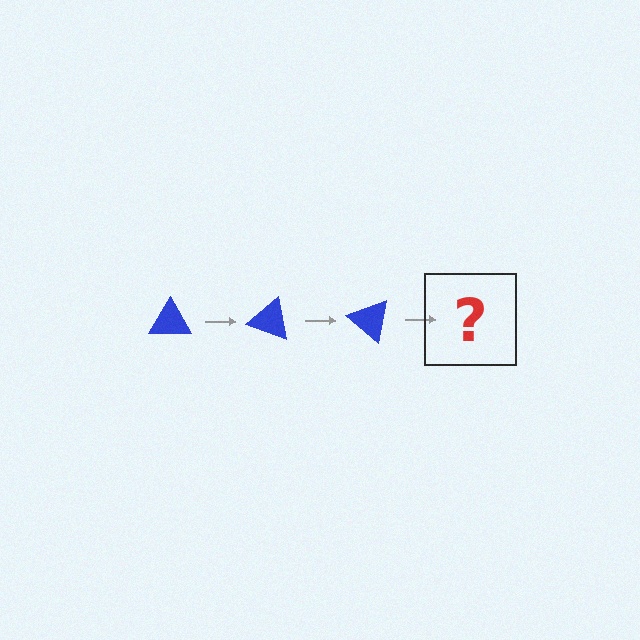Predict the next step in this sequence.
The next step is a blue triangle rotated 60 degrees.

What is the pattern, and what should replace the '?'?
The pattern is that the triangle rotates 20 degrees each step. The '?' should be a blue triangle rotated 60 degrees.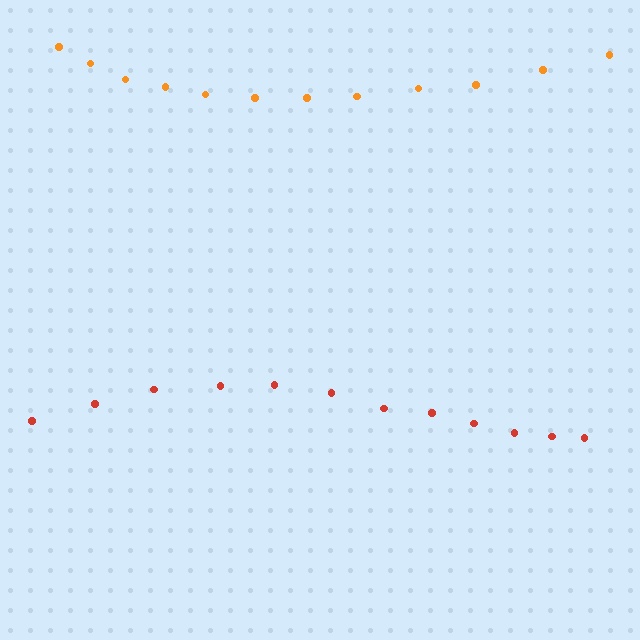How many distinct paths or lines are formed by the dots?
There are 2 distinct paths.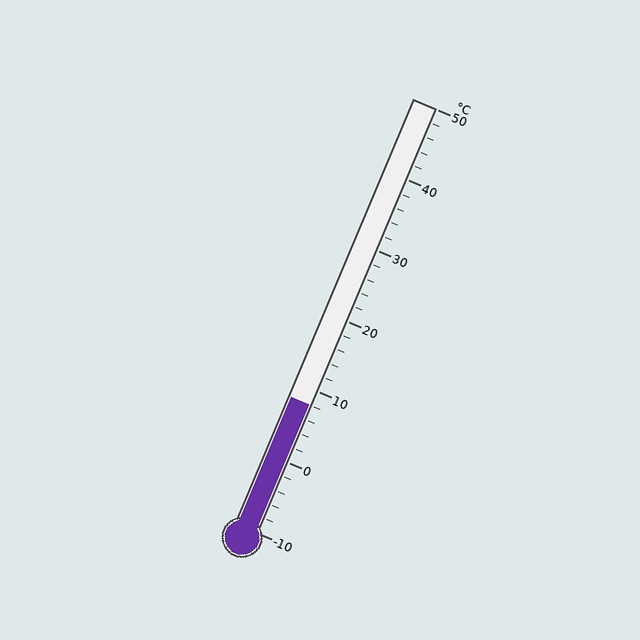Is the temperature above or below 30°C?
The temperature is below 30°C.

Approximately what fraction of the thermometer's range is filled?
The thermometer is filled to approximately 30% of its range.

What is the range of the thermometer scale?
The thermometer scale ranges from -10°C to 50°C.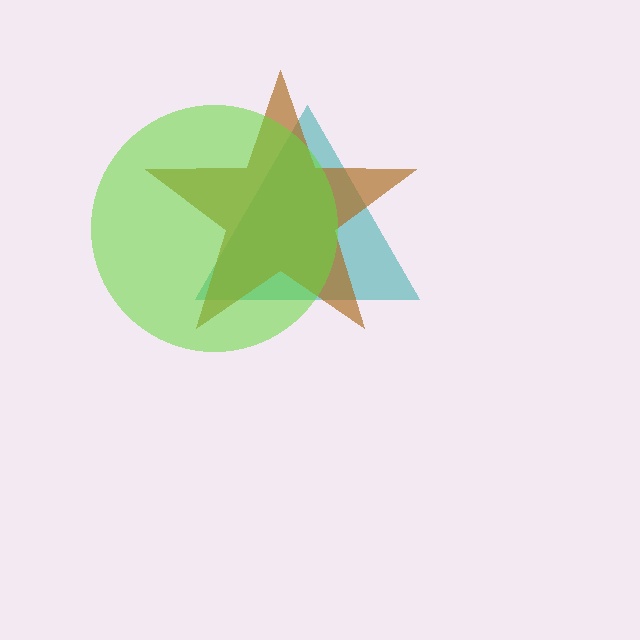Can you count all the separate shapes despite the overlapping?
Yes, there are 3 separate shapes.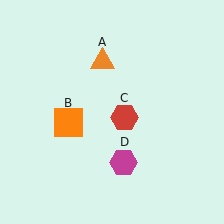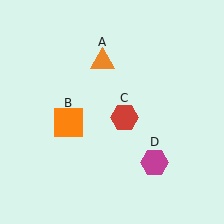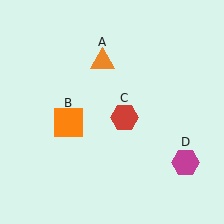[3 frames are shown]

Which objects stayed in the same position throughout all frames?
Orange triangle (object A) and orange square (object B) and red hexagon (object C) remained stationary.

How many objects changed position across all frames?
1 object changed position: magenta hexagon (object D).